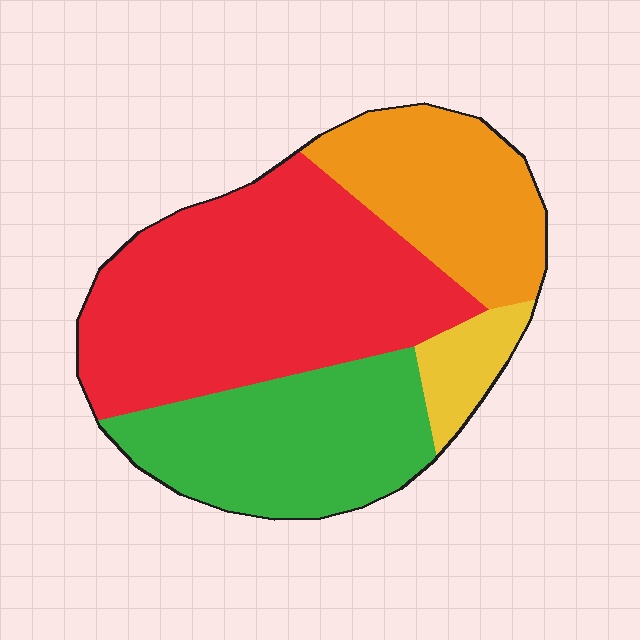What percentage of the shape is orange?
Orange covers roughly 20% of the shape.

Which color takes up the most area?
Red, at roughly 45%.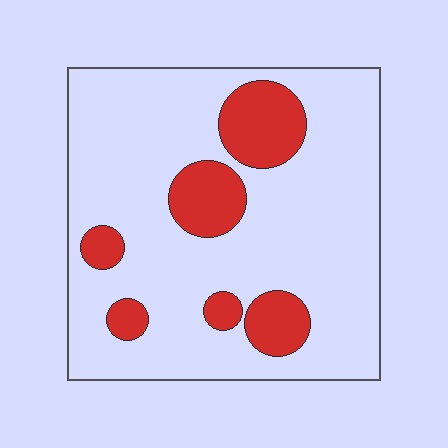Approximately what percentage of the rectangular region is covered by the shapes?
Approximately 20%.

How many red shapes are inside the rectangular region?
6.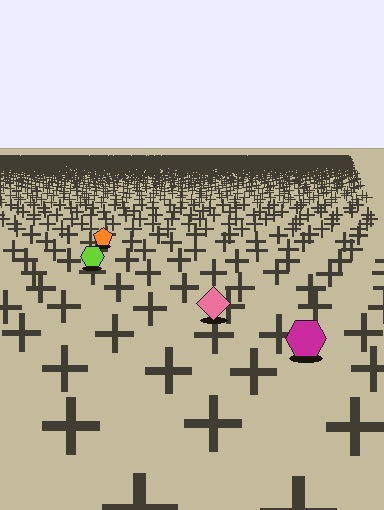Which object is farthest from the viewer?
The orange pentagon is farthest from the viewer. It appears smaller and the ground texture around it is denser.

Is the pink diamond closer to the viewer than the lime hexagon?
Yes. The pink diamond is closer — you can tell from the texture gradient: the ground texture is coarser near it.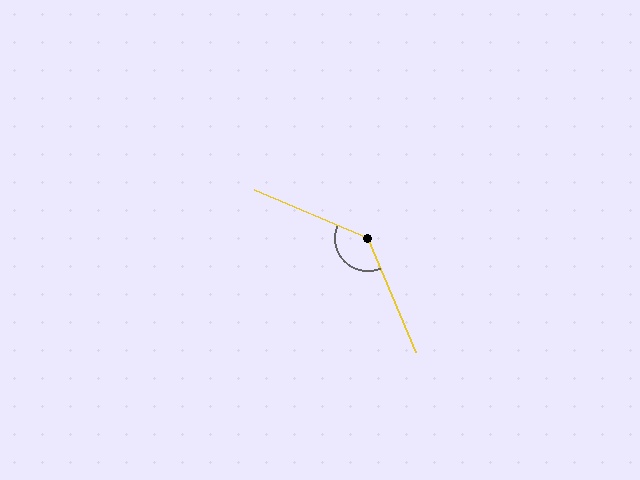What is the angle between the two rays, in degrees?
Approximately 135 degrees.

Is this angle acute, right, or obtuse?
It is obtuse.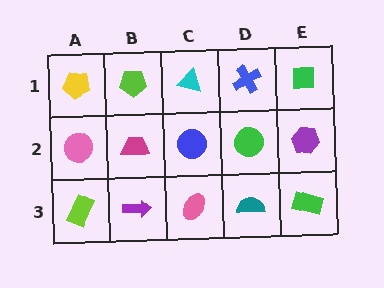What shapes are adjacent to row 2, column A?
A yellow pentagon (row 1, column A), a lime rectangle (row 3, column A), a magenta trapezoid (row 2, column B).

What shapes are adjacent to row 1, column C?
A blue circle (row 2, column C), a lime pentagon (row 1, column B), a blue cross (row 1, column D).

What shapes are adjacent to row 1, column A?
A pink circle (row 2, column A), a lime pentagon (row 1, column B).